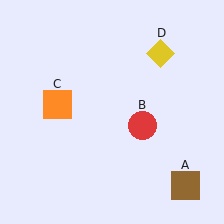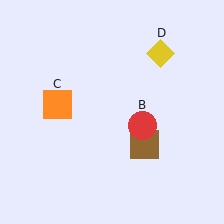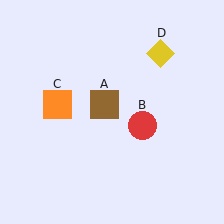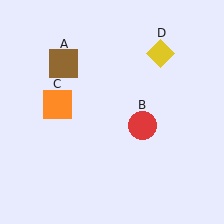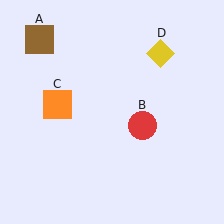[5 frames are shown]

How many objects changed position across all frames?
1 object changed position: brown square (object A).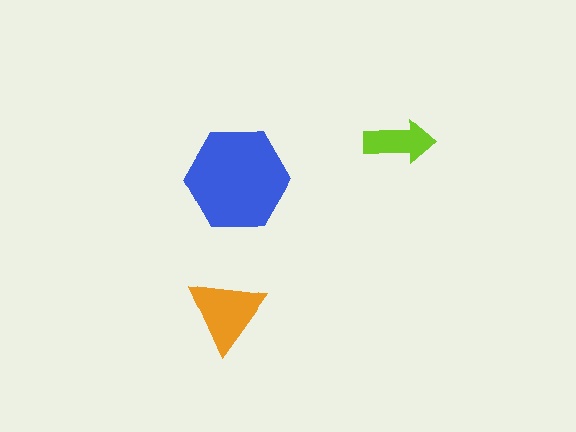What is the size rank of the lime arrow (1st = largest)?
3rd.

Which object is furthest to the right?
The lime arrow is rightmost.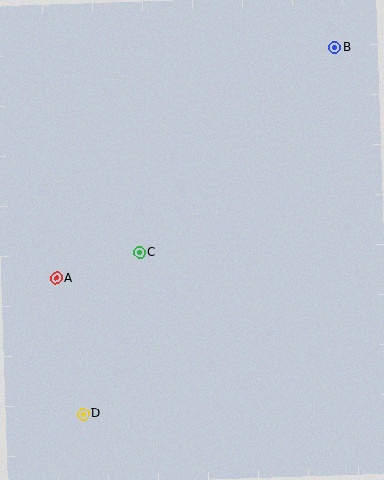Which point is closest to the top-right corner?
Point B is closest to the top-right corner.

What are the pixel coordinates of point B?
Point B is at (335, 47).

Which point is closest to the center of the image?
Point C at (140, 253) is closest to the center.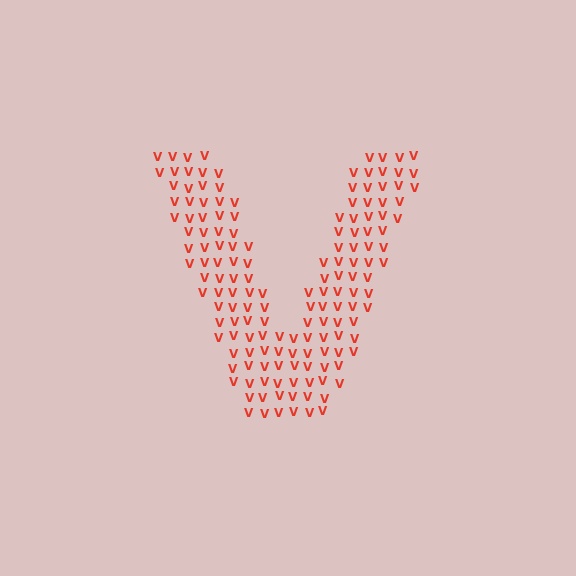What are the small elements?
The small elements are letter V's.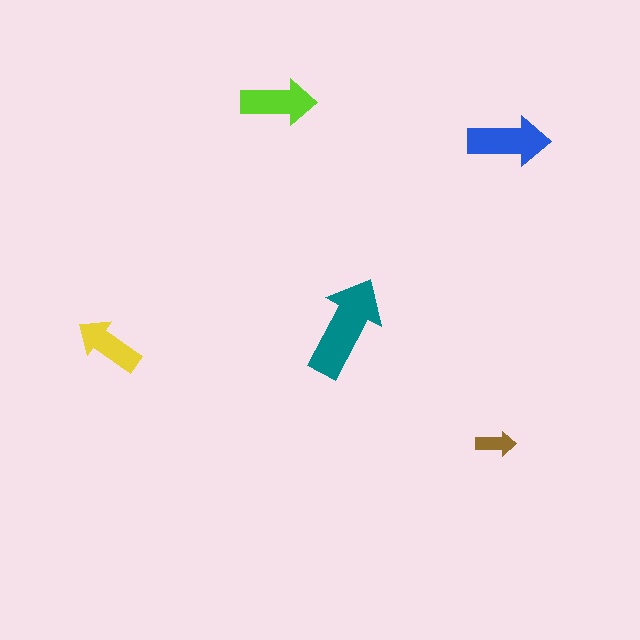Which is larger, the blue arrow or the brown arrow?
The blue one.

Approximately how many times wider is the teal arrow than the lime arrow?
About 1.5 times wider.